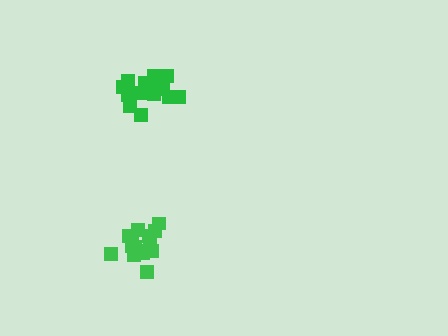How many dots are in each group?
Group 1: 16 dots, Group 2: 16 dots (32 total).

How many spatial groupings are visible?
There are 2 spatial groupings.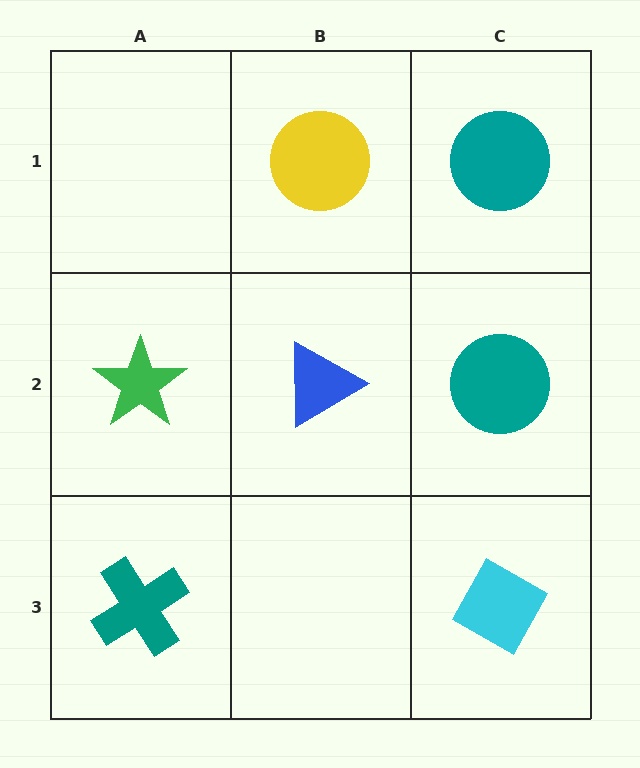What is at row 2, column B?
A blue triangle.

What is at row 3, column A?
A teal cross.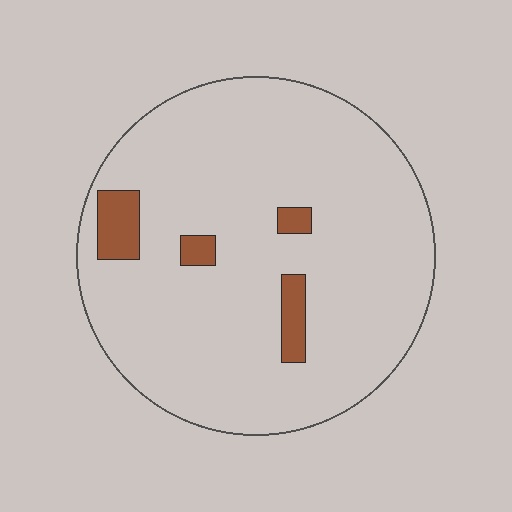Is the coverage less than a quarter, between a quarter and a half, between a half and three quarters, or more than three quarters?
Less than a quarter.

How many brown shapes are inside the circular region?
4.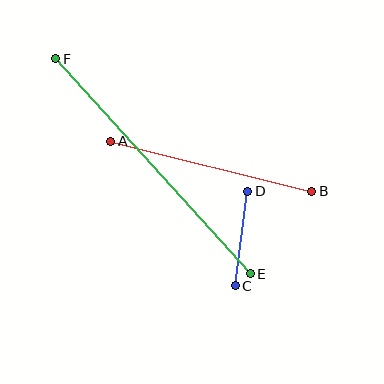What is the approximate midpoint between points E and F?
The midpoint is at approximately (153, 166) pixels.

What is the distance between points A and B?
The distance is approximately 207 pixels.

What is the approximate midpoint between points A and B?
The midpoint is at approximately (211, 166) pixels.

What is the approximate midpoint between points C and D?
The midpoint is at approximately (242, 239) pixels.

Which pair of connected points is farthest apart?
Points E and F are farthest apart.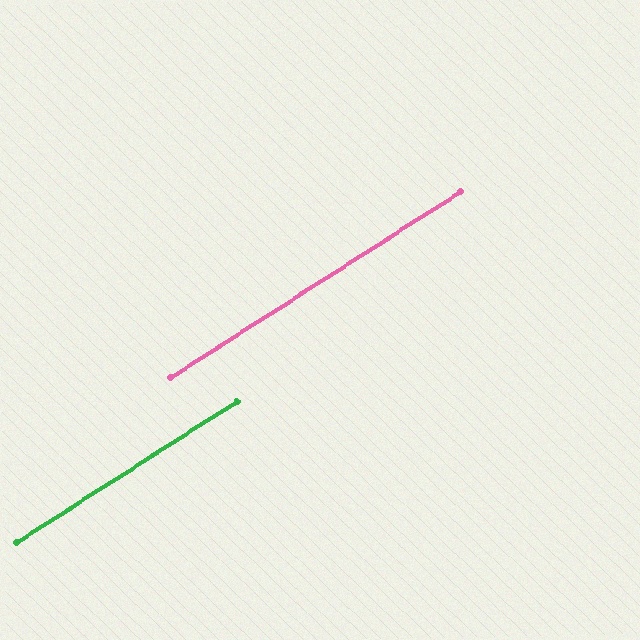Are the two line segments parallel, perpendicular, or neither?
Parallel — their directions differ by only 0.0°.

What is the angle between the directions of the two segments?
Approximately 0 degrees.